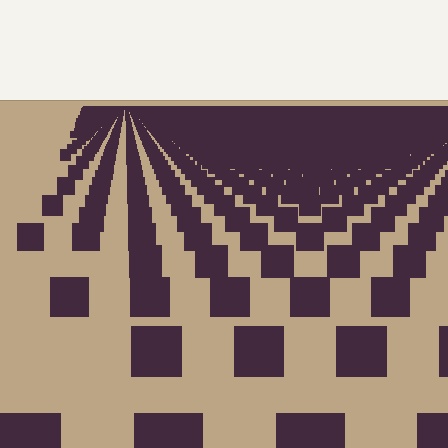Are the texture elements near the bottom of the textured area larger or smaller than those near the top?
Larger. Near the bottom, elements are closer to the viewer and appear at a bigger on-screen size.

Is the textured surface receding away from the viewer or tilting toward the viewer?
The surface is receding away from the viewer. Texture elements get smaller and denser toward the top.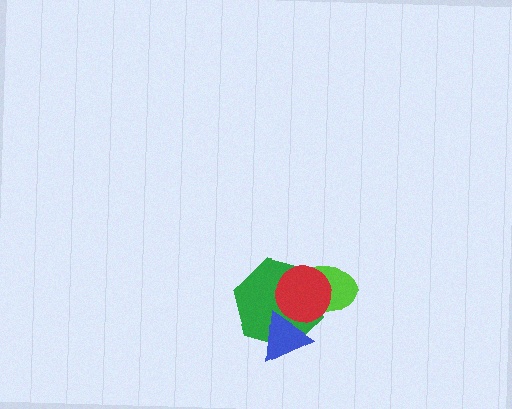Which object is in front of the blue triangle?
The red circle is in front of the blue triangle.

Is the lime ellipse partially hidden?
Yes, it is partially covered by another shape.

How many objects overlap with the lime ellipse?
2 objects overlap with the lime ellipse.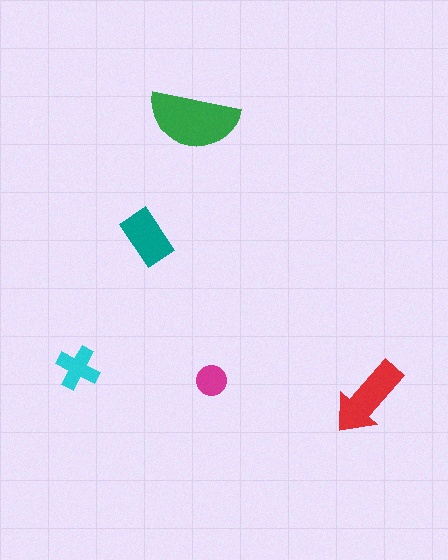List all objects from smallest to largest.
The magenta circle, the cyan cross, the teal rectangle, the red arrow, the green semicircle.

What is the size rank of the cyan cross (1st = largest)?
4th.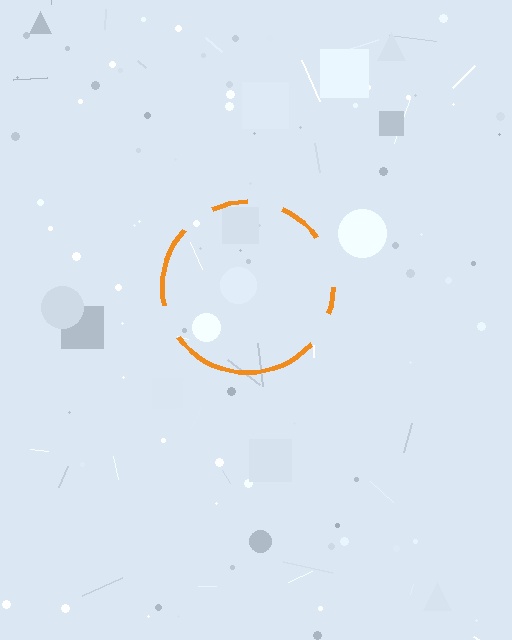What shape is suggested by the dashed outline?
The dashed outline suggests a circle.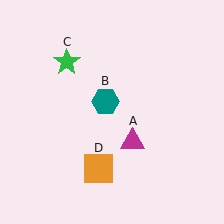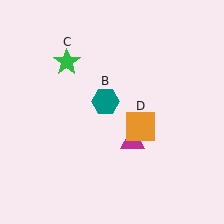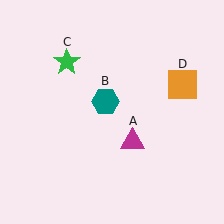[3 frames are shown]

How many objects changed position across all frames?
1 object changed position: orange square (object D).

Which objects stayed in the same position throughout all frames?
Magenta triangle (object A) and teal hexagon (object B) and green star (object C) remained stationary.